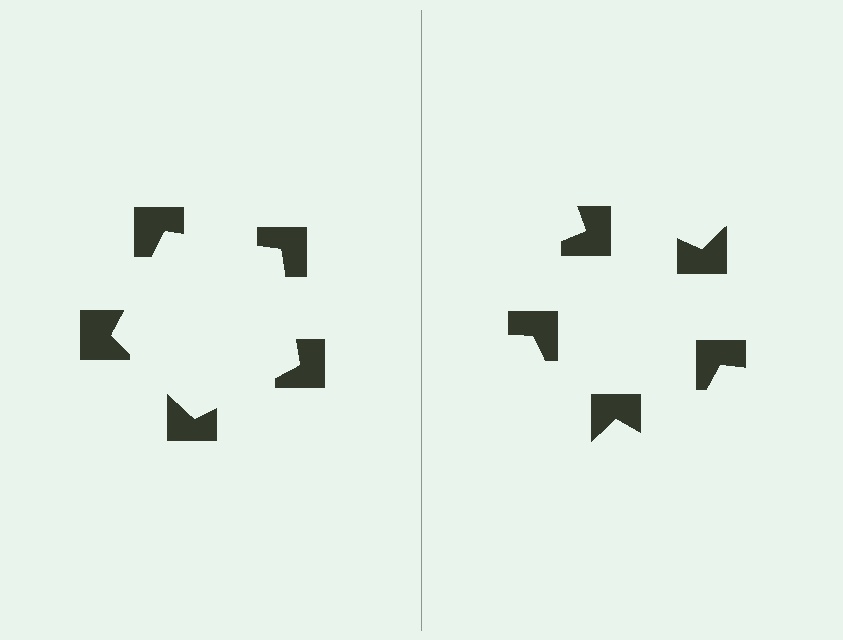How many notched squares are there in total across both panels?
10 — 5 on each side.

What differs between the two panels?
The notched squares are positioned identically on both sides; only the wedge orientations differ. On the left they align to a pentagon; on the right they are misaligned.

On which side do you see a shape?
An illusory pentagon appears on the left side. On the right side the wedge cuts are rotated, so no coherent shape forms.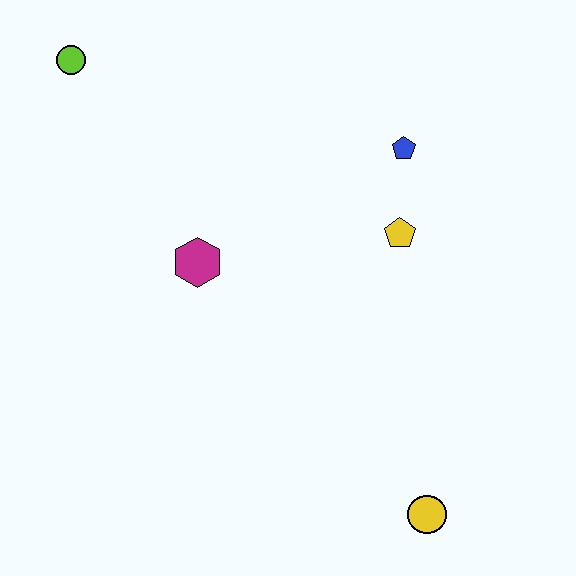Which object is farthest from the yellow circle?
The lime circle is farthest from the yellow circle.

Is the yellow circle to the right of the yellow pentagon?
Yes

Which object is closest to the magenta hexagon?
The yellow pentagon is closest to the magenta hexagon.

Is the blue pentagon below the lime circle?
Yes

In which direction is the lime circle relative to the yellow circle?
The lime circle is above the yellow circle.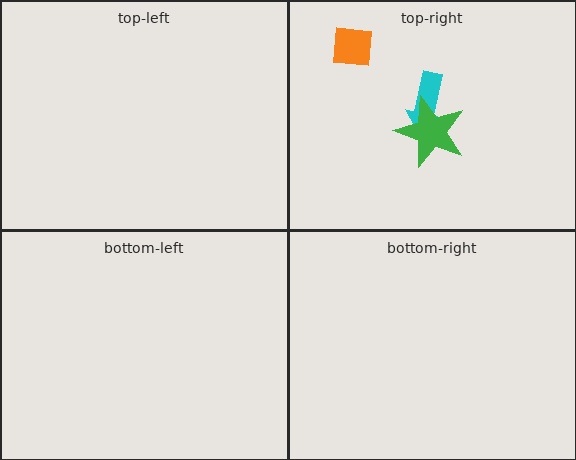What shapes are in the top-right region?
The cyan arrow, the green star, the orange square.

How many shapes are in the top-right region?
3.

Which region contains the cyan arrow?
The top-right region.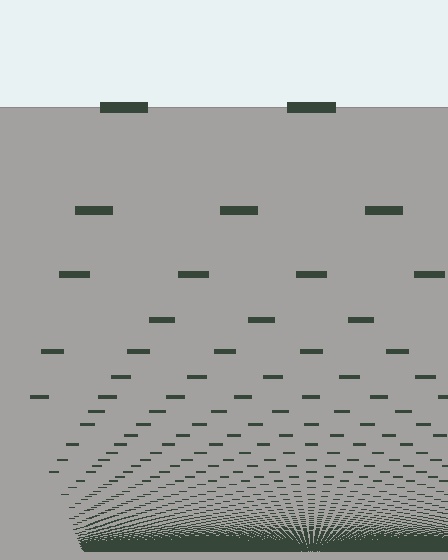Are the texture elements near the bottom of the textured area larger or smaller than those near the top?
Smaller. The gradient is inverted — elements near the bottom are smaller and denser.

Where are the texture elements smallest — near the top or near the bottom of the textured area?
Near the bottom.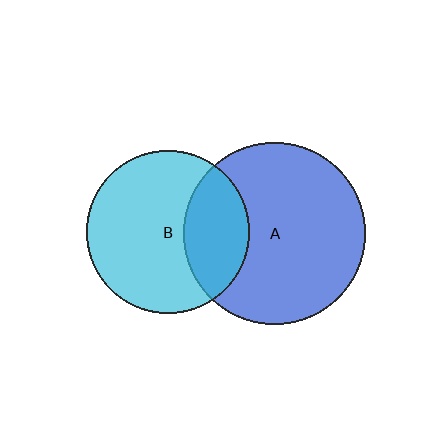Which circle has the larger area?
Circle A (blue).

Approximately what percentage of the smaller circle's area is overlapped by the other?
Approximately 30%.